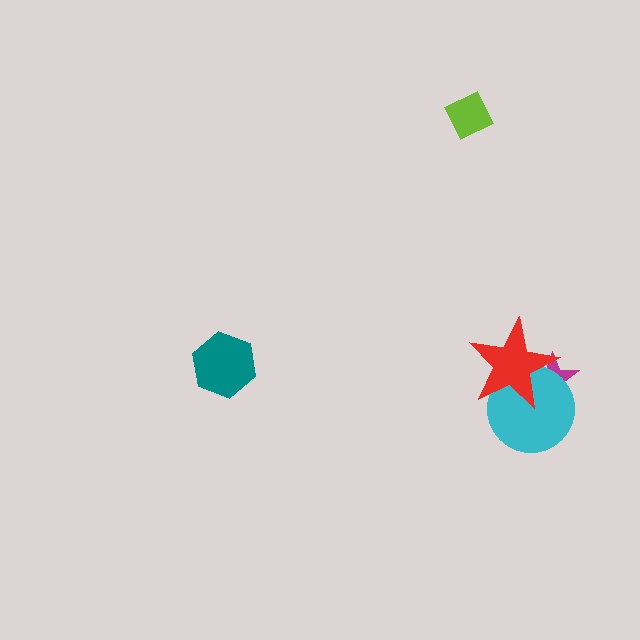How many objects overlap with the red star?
2 objects overlap with the red star.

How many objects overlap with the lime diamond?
0 objects overlap with the lime diamond.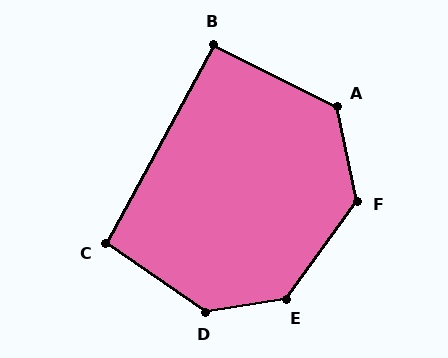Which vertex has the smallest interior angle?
B, at approximately 92 degrees.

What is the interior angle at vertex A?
Approximately 128 degrees (obtuse).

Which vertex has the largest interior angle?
E, at approximately 136 degrees.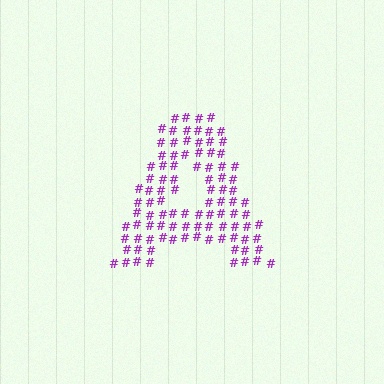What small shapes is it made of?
It is made of small hash symbols.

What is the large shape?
The large shape is the letter A.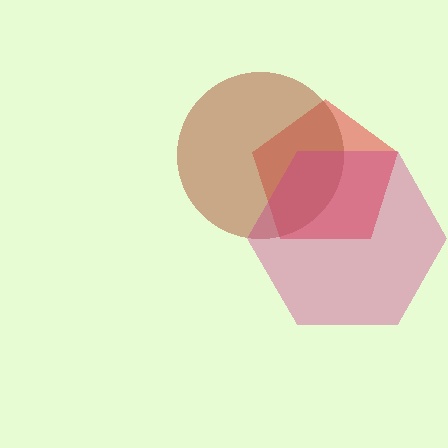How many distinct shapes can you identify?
There are 3 distinct shapes: a red pentagon, a brown circle, a magenta hexagon.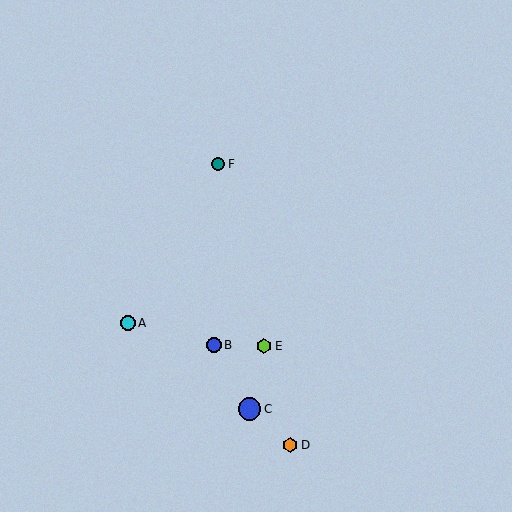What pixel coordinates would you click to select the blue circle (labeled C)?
Click at (250, 409) to select the blue circle C.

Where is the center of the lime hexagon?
The center of the lime hexagon is at (264, 346).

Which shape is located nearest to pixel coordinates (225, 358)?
The blue circle (labeled B) at (214, 345) is nearest to that location.